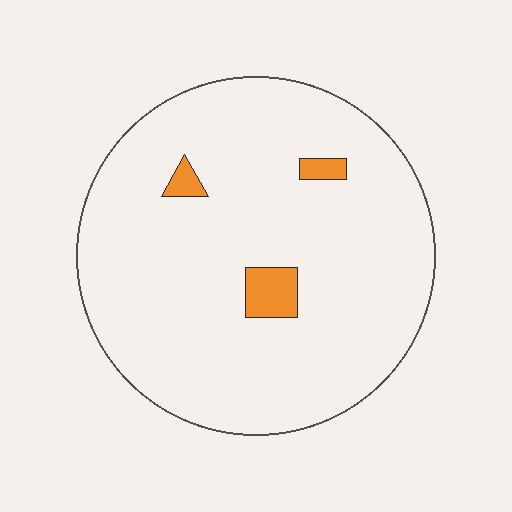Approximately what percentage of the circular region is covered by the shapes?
Approximately 5%.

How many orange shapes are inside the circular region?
3.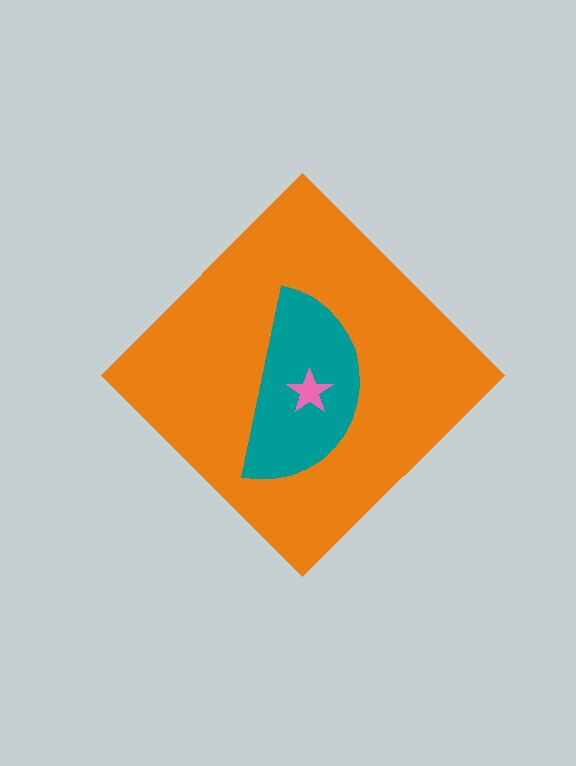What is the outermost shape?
The orange diamond.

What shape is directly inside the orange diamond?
The teal semicircle.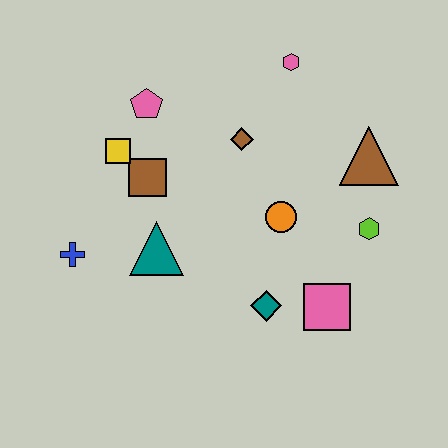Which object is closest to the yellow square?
The brown square is closest to the yellow square.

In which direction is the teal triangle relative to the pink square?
The teal triangle is to the left of the pink square.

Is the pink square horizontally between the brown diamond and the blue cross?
No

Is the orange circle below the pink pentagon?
Yes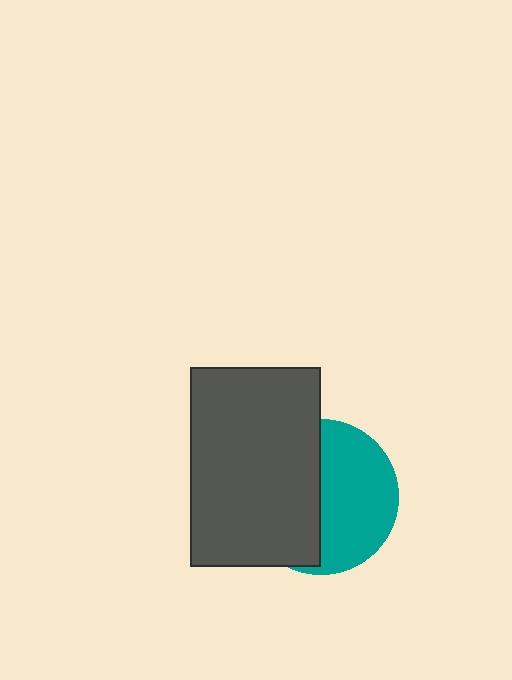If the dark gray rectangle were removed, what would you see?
You would see the complete teal circle.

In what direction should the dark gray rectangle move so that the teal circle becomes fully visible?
The dark gray rectangle should move left. That is the shortest direction to clear the overlap and leave the teal circle fully visible.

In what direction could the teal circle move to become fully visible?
The teal circle could move right. That would shift it out from behind the dark gray rectangle entirely.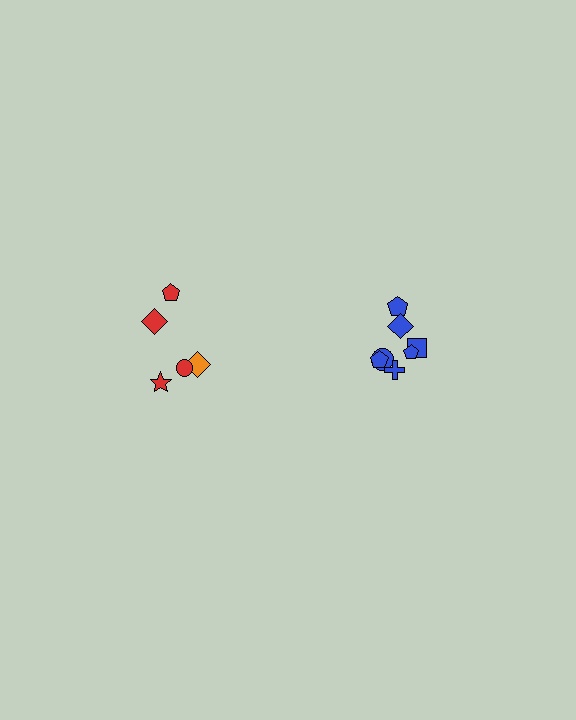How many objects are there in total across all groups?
There are 12 objects.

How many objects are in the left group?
There are 5 objects.